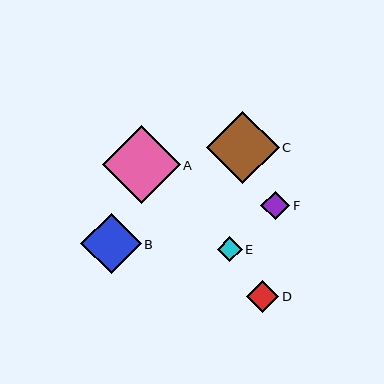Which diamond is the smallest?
Diamond E is the smallest with a size of approximately 25 pixels.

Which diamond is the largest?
Diamond A is the largest with a size of approximately 78 pixels.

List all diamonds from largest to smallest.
From largest to smallest: A, C, B, D, F, E.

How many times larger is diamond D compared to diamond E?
Diamond D is approximately 1.3 times the size of diamond E.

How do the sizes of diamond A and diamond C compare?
Diamond A and diamond C are approximately the same size.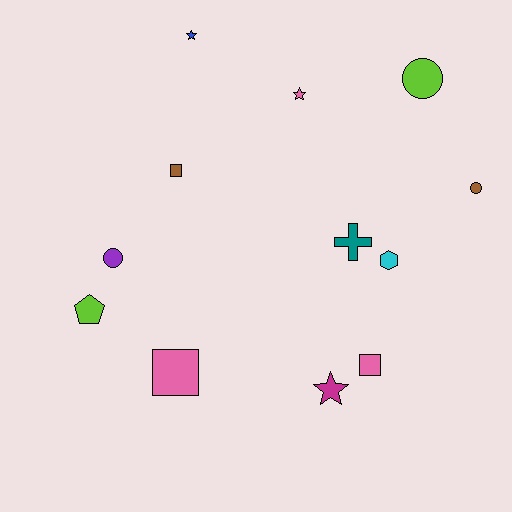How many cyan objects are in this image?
There is 1 cyan object.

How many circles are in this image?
There are 3 circles.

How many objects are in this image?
There are 12 objects.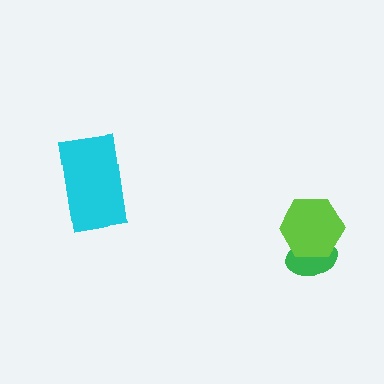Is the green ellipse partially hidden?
Yes, it is partially covered by another shape.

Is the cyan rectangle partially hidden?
No, no other shape covers it.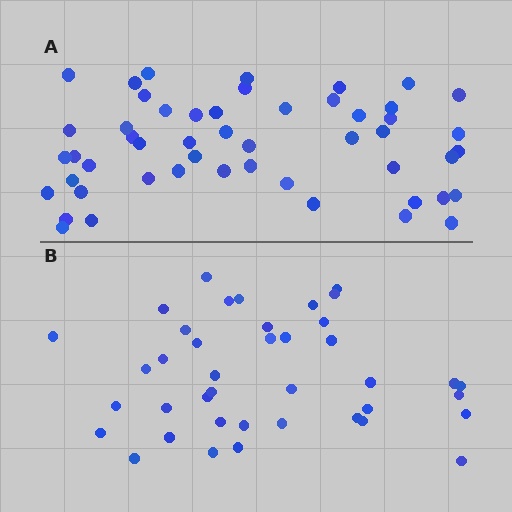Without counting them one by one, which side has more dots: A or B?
Region A (the top region) has more dots.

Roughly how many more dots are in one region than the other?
Region A has roughly 12 or so more dots than region B.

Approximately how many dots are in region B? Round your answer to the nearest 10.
About 40 dots.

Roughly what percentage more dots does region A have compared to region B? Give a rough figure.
About 30% more.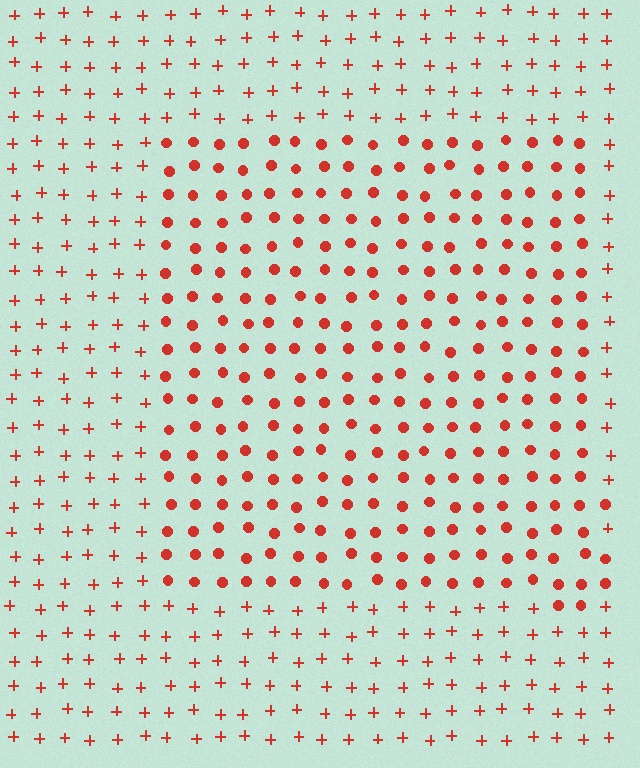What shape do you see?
I see a rectangle.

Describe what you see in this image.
The image is filled with small red elements arranged in a uniform grid. A rectangle-shaped region contains circles, while the surrounding area contains plus signs. The boundary is defined purely by the change in element shape.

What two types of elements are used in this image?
The image uses circles inside the rectangle region and plus signs outside it.